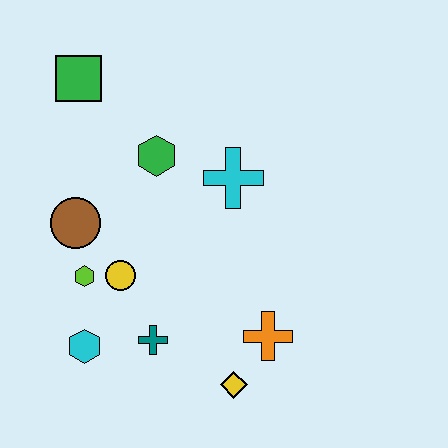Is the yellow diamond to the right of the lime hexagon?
Yes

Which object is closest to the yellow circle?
The lime hexagon is closest to the yellow circle.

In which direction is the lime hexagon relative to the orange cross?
The lime hexagon is to the left of the orange cross.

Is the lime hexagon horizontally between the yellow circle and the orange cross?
No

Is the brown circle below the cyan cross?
Yes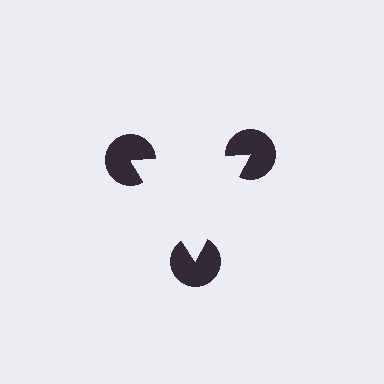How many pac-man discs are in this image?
There are 3 — one at each vertex of the illusory triangle.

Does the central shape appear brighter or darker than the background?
It typically appears slightly brighter than the background, even though no actual brightness change is drawn.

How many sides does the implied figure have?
3 sides.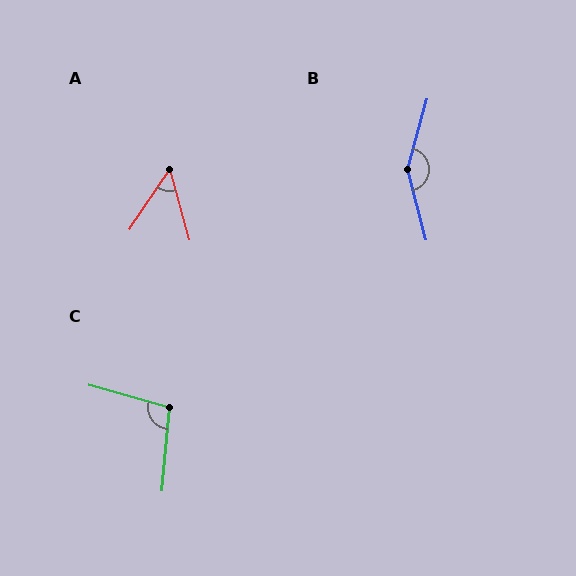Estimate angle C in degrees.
Approximately 100 degrees.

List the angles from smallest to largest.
A (50°), C (100°), B (149°).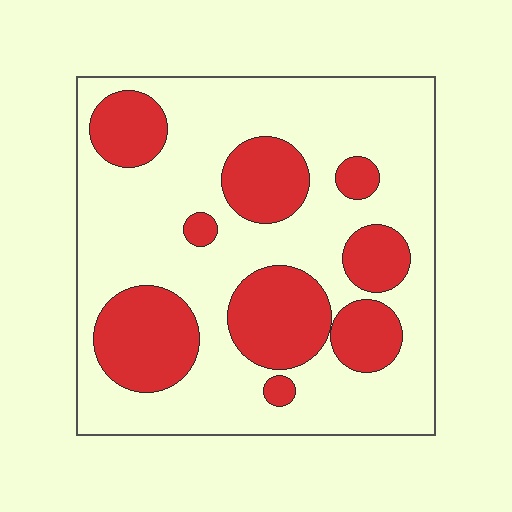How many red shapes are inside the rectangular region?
9.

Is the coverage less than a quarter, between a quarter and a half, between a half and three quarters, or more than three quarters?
Between a quarter and a half.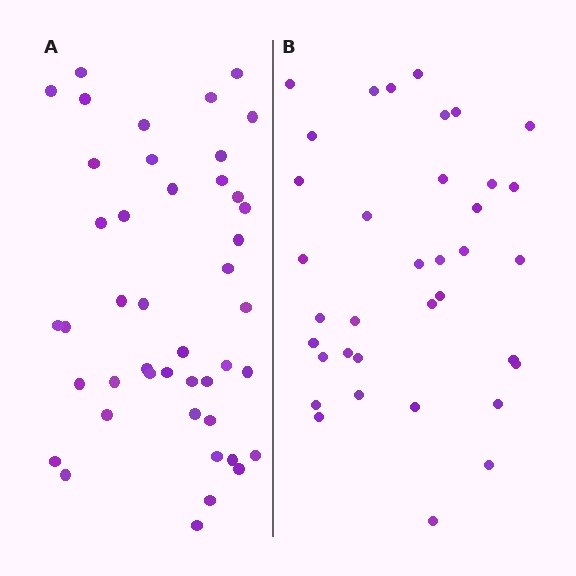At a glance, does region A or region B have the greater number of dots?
Region A (the left region) has more dots.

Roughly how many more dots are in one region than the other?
Region A has roughly 8 or so more dots than region B.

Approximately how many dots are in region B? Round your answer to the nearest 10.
About 40 dots. (The exact count is 36, which rounds to 40.)